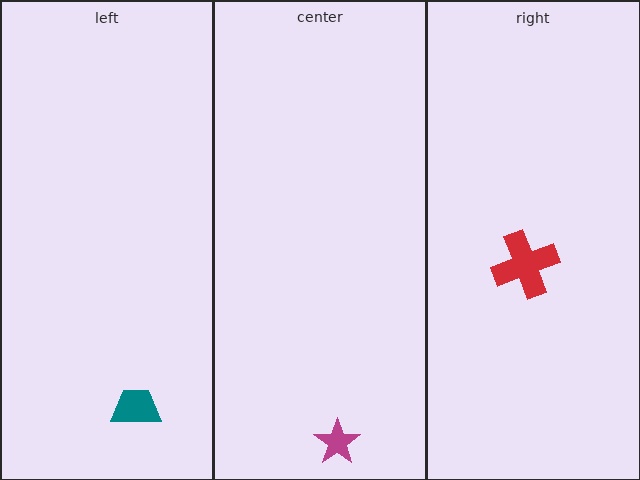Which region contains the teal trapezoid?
The left region.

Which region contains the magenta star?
The center region.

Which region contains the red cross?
The right region.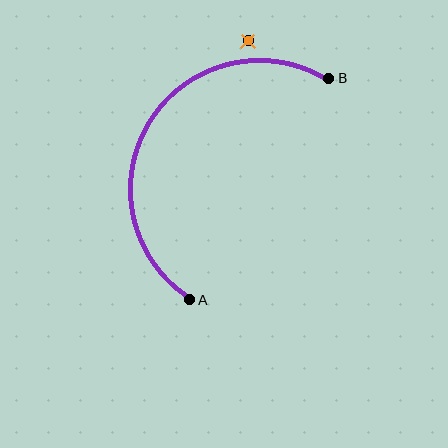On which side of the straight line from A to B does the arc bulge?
The arc bulges to the left of the straight line connecting A and B.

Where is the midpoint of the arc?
The arc midpoint is the point on the curve farthest from the straight line joining A and B. It sits to the left of that line.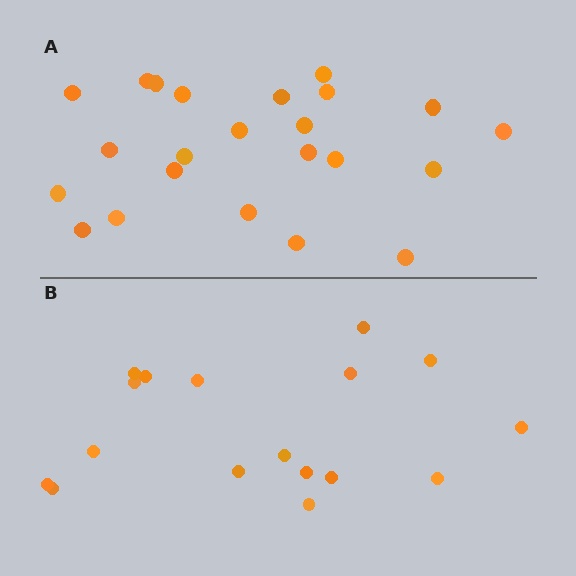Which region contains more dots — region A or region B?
Region A (the top region) has more dots.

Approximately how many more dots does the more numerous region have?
Region A has about 6 more dots than region B.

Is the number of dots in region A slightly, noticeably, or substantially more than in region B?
Region A has noticeably more, but not dramatically so. The ratio is roughly 1.4 to 1.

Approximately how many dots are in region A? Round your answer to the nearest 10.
About 20 dots. (The exact count is 23, which rounds to 20.)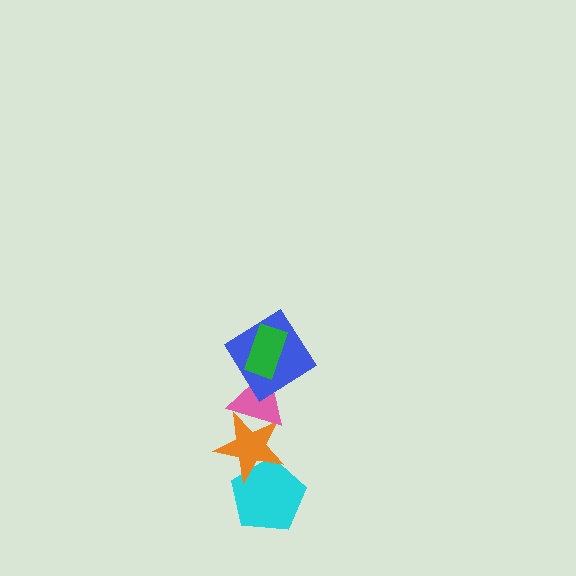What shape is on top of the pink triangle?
The blue diamond is on top of the pink triangle.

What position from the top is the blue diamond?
The blue diamond is 2nd from the top.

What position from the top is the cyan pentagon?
The cyan pentagon is 5th from the top.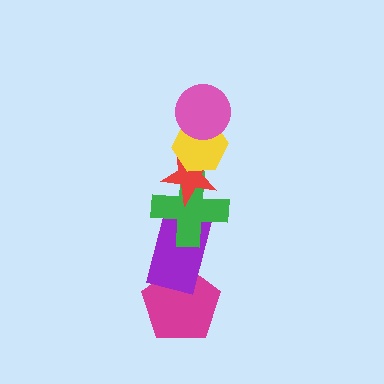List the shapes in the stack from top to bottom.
From top to bottom: the pink circle, the yellow hexagon, the red star, the green cross, the purple rectangle, the magenta pentagon.